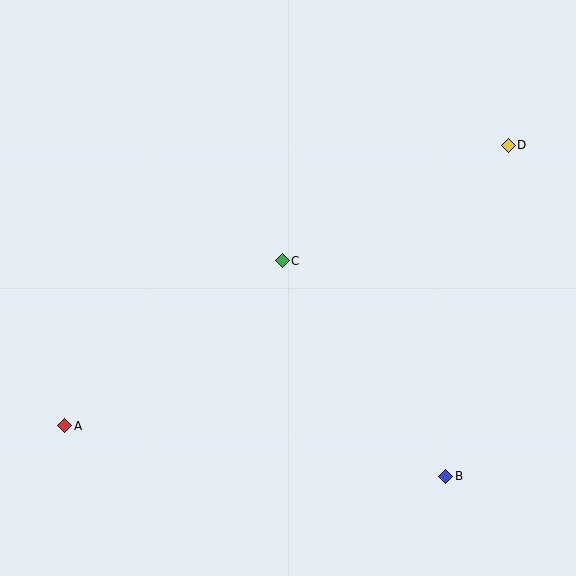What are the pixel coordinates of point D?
Point D is at (508, 145).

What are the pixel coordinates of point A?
Point A is at (65, 426).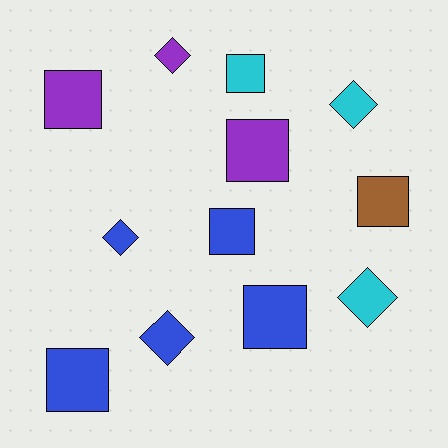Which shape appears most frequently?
Square, with 7 objects.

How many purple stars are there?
There are no purple stars.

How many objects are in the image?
There are 12 objects.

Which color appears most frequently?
Blue, with 5 objects.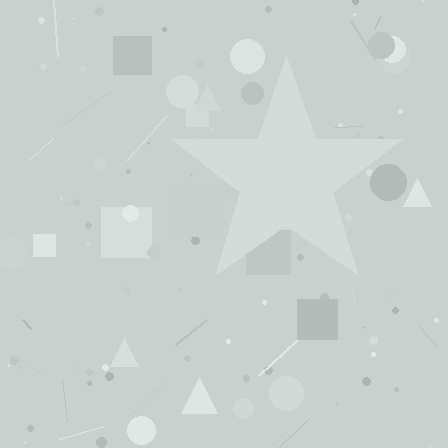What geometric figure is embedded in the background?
A star is embedded in the background.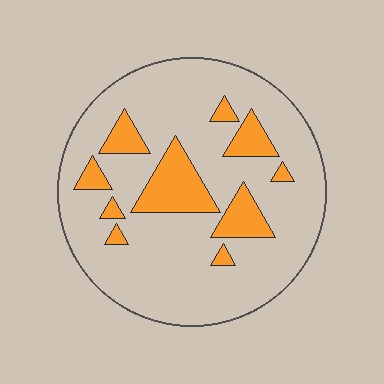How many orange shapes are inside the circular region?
10.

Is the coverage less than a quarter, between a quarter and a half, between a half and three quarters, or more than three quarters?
Less than a quarter.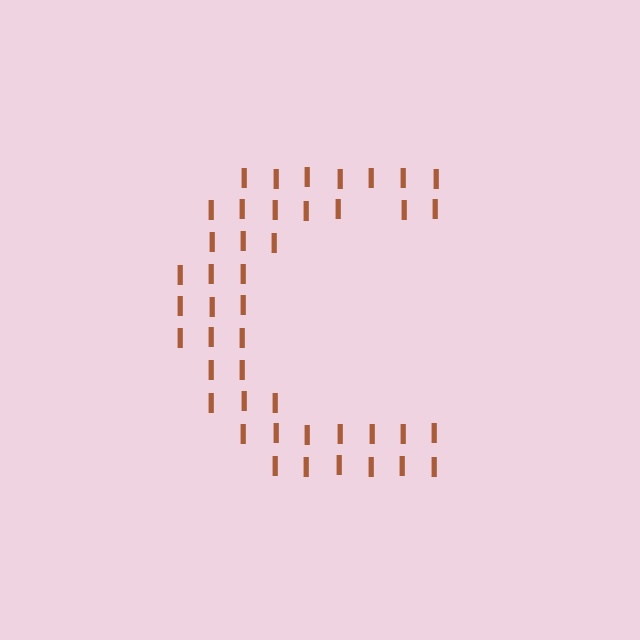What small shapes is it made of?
It is made of small letter I's.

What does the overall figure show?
The overall figure shows the letter C.